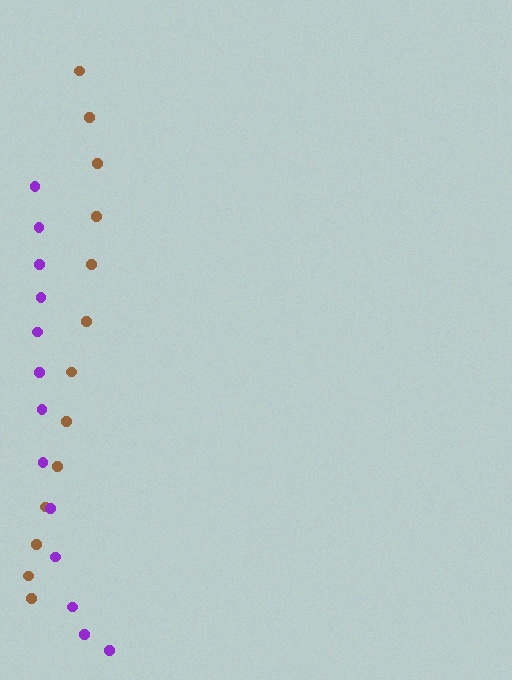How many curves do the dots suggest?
There are 2 distinct paths.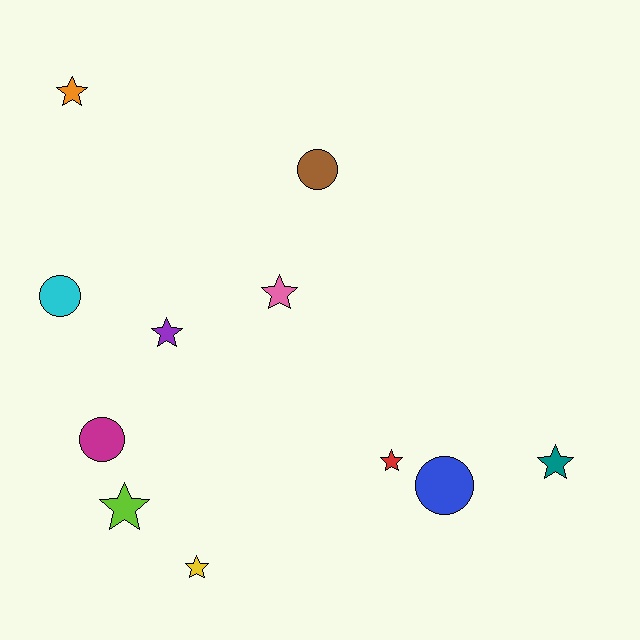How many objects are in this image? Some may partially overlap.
There are 11 objects.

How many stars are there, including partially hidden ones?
There are 7 stars.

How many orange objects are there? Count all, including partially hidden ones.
There is 1 orange object.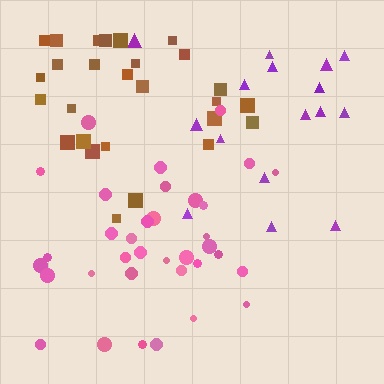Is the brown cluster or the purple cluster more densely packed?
Brown.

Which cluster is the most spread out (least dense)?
Purple.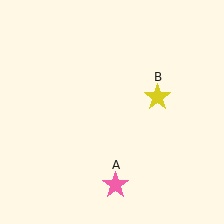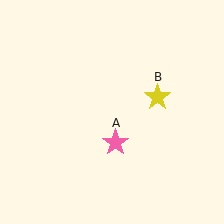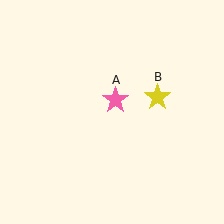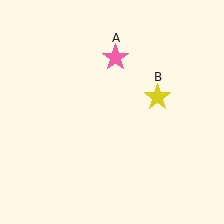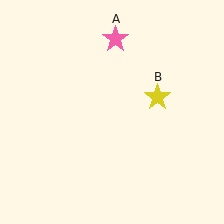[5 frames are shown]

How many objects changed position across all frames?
1 object changed position: pink star (object A).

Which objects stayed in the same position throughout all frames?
Yellow star (object B) remained stationary.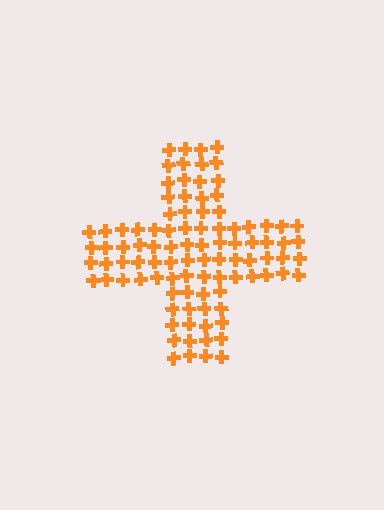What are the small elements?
The small elements are crosses.